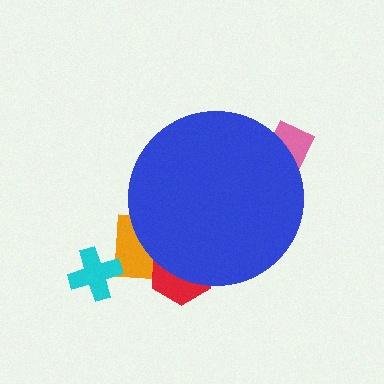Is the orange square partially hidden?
Yes, the orange square is partially hidden behind the blue circle.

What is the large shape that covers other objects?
A blue circle.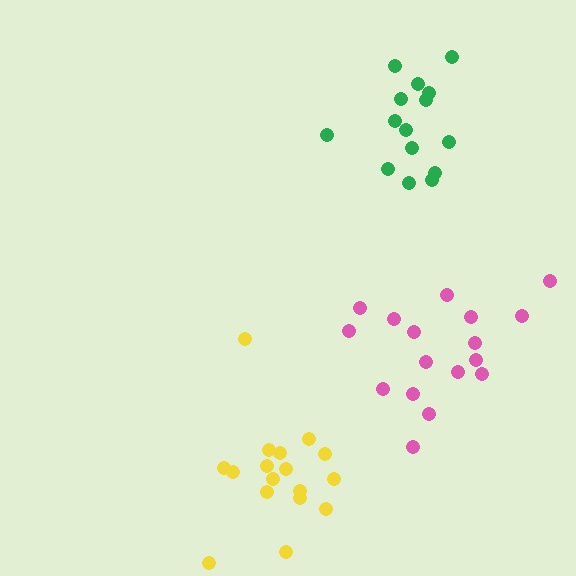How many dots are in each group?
Group 1: 17 dots, Group 2: 17 dots, Group 3: 15 dots (49 total).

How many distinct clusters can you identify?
There are 3 distinct clusters.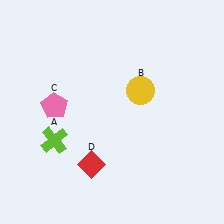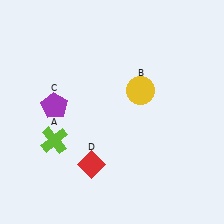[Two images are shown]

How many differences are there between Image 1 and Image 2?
There is 1 difference between the two images.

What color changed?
The pentagon (C) changed from pink in Image 1 to purple in Image 2.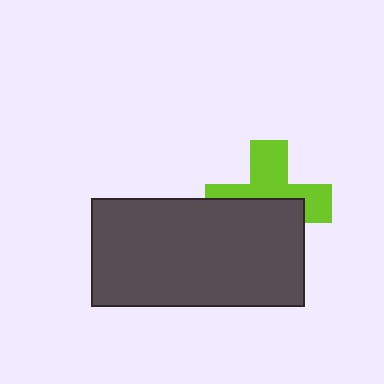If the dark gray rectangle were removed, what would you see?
You would see the complete lime cross.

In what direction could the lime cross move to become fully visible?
The lime cross could move up. That would shift it out from behind the dark gray rectangle entirely.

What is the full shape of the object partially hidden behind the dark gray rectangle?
The partially hidden object is a lime cross.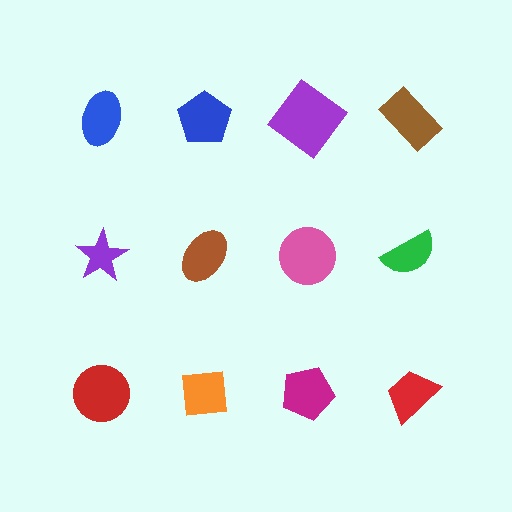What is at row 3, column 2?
An orange square.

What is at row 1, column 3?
A purple diamond.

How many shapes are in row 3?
4 shapes.